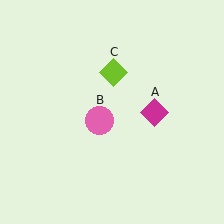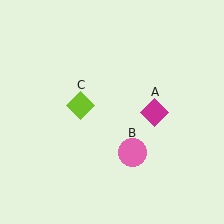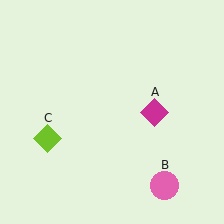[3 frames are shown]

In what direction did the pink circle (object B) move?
The pink circle (object B) moved down and to the right.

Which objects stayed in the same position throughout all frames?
Magenta diamond (object A) remained stationary.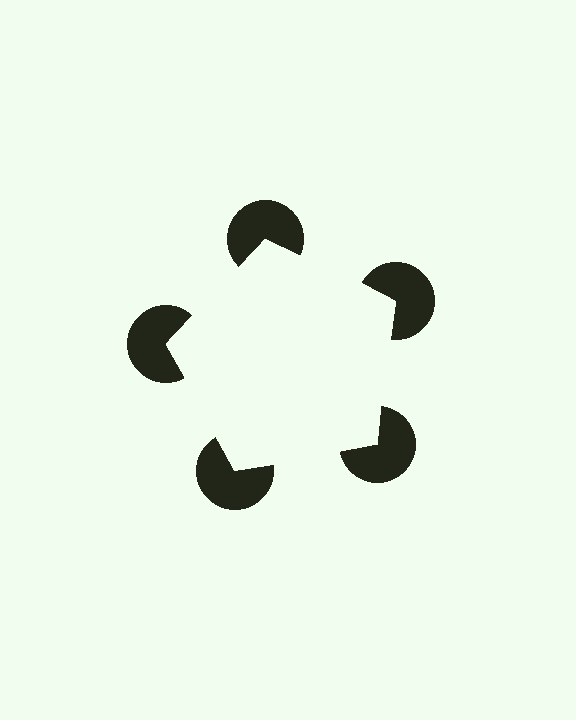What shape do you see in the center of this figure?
An illusory pentagon — its edges are inferred from the aligned wedge cuts in the pac-man discs, not physically drawn.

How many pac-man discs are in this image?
There are 5 — one at each vertex of the illusory pentagon.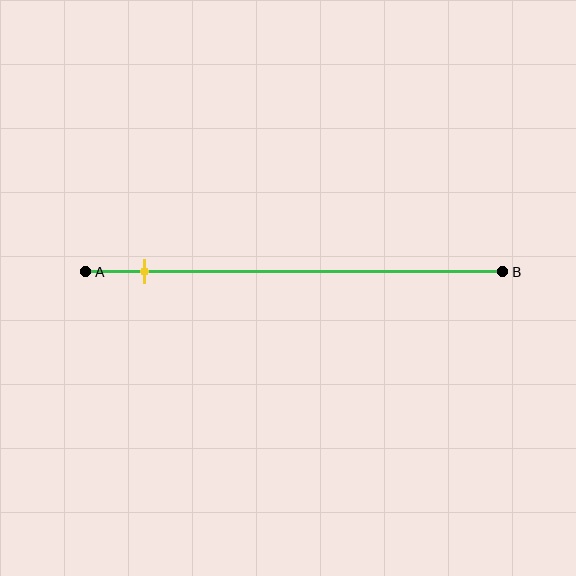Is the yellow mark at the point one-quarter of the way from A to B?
No, the mark is at about 15% from A, not at the 25% one-quarter point.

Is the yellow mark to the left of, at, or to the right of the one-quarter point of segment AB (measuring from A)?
The yellow mark is to the left of the one-quarter point of segment AB.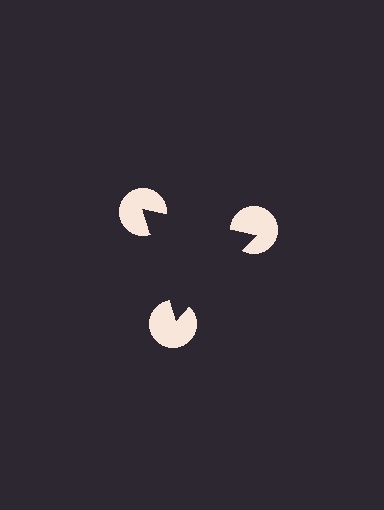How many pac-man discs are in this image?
There are 3 — one at each vertex of the illusory triangle.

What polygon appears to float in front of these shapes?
An illusory triangle — its edges are inferred from the aligned wedge cuts in the pac-man discs, not physically drawn.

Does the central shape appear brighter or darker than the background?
It typically appears slightly darker than the background, even though no actual brightness change is drawn.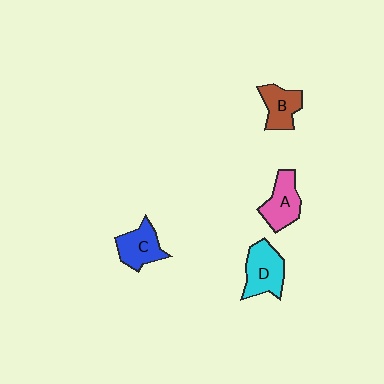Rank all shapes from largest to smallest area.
From largest to smallest: D (cyan), A (pink), C (blue), B (brown).